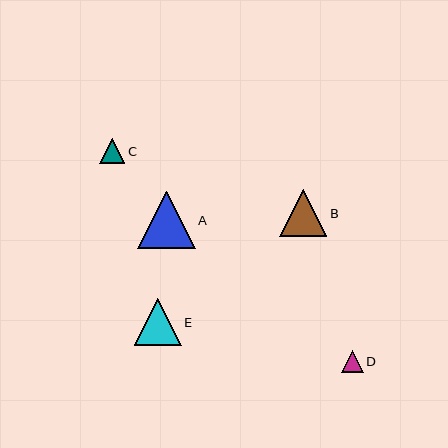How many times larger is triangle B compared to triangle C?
Triangle B is approximately 1.9 times the size of triangle C.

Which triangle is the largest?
Triangle A is the largest with a size of approximately 57 pixels.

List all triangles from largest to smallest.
From largest to smallest: A, B, E, C, D.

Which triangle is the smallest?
Triangle D is the smallest with a size of approximately 22 pixels.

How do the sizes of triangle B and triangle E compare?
Triangle B and triangle E are approximately the same size.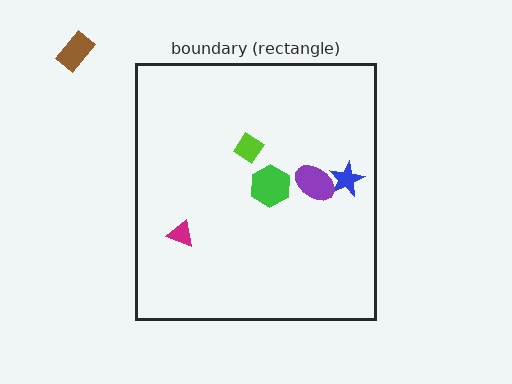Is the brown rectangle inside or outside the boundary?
Outside.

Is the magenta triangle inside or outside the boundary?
Inside.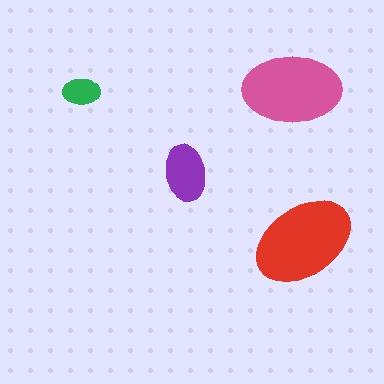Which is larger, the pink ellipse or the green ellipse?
The pink one.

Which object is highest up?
The pink ellipse is topmost.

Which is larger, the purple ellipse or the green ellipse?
The purple one.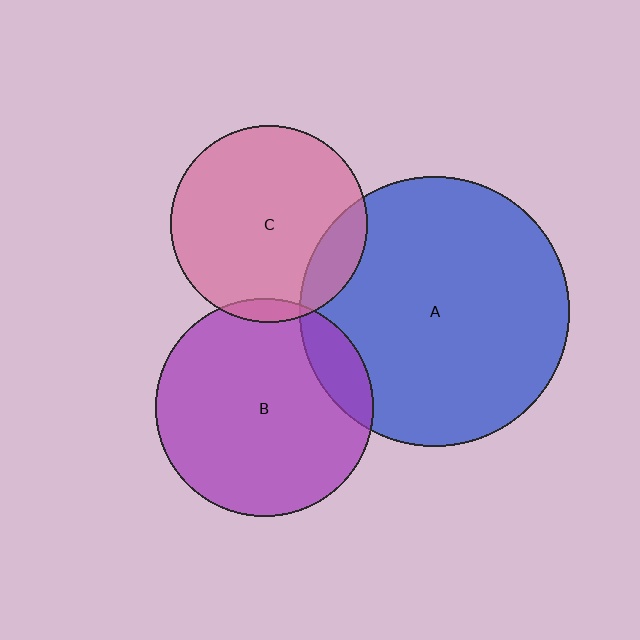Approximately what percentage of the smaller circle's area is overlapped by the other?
Approximately 15%.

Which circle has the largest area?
Circle A (blue).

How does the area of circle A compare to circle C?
Approximately 1.9 times.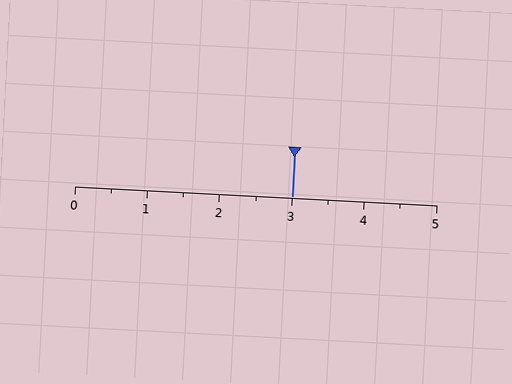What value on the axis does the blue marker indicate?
The marker indicates approximately 3.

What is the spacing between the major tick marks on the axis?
The major ticks are spaced 1 apart.